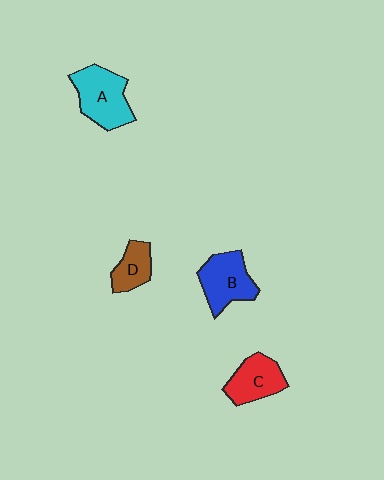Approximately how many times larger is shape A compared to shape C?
Approximately 1.3 times.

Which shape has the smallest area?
Shape D (brown).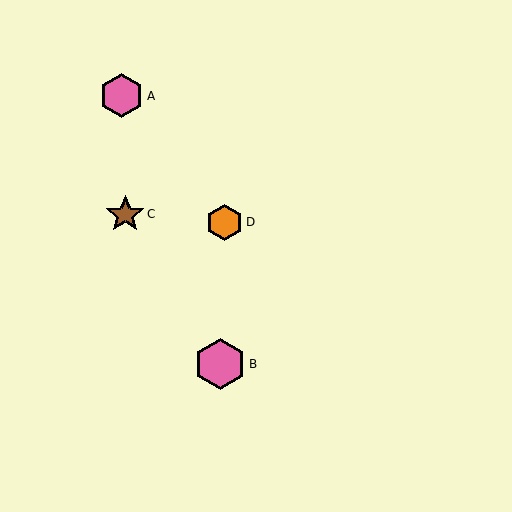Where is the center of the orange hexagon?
The center of the orange hexagon is at (224, 222).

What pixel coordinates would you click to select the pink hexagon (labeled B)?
Click at (220, 364) to select the pink hexagon B.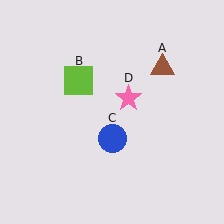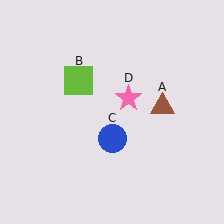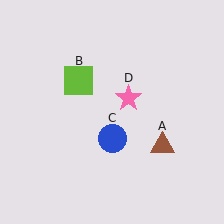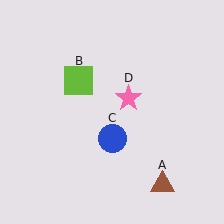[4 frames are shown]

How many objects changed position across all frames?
1 object changed position: brown triangle (object A).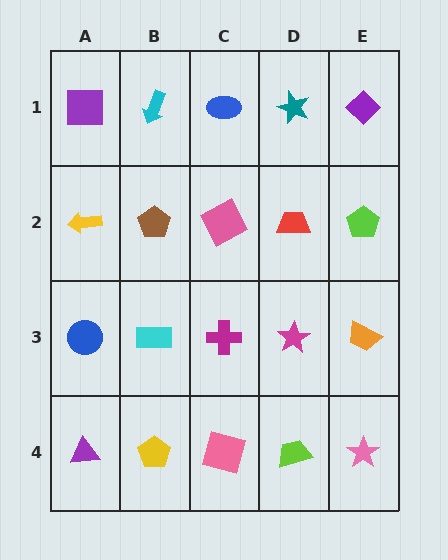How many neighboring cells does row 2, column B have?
4.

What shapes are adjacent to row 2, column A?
A purple square (row 1, column A), a blue circle (row 3, column A), a brown pentagon (row 2, column B).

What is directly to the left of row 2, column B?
A yellow arrow.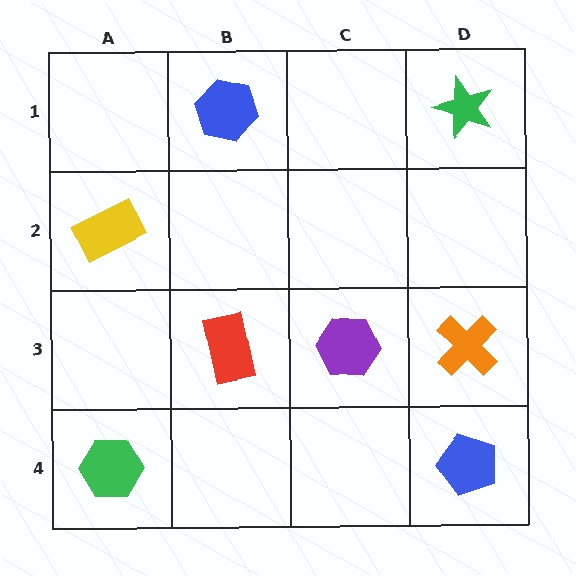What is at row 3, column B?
A red rectangle.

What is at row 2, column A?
A yellow rectangle.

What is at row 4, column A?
A green hexagon.